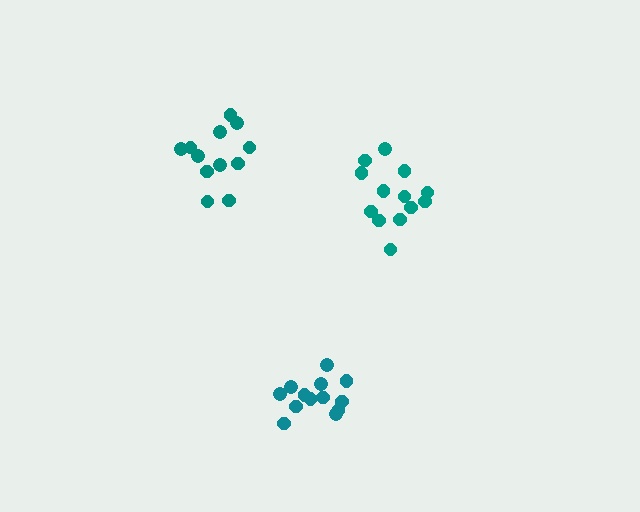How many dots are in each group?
Group 1: 13 dots, Group 2: 12 dots, Group 3: 13 dots (38 total).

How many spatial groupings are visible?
There are 3 spatial groupings.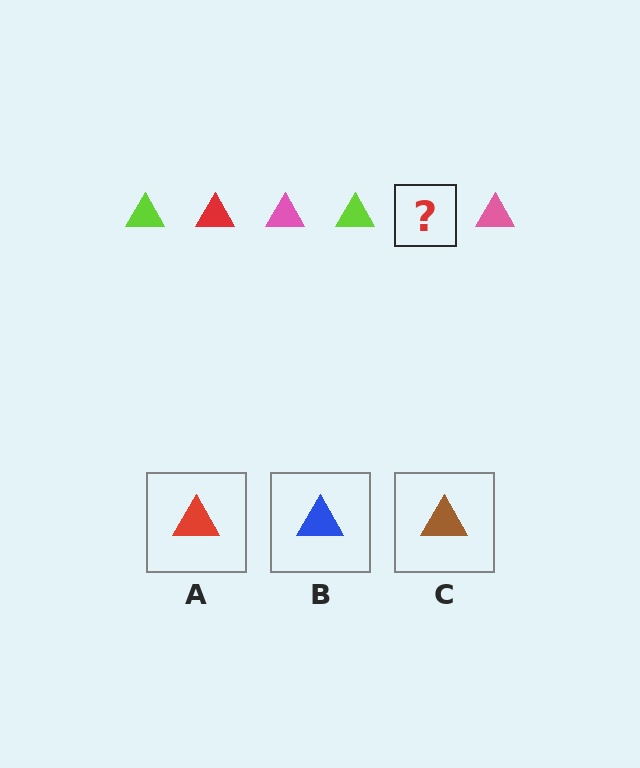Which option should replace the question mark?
Option A.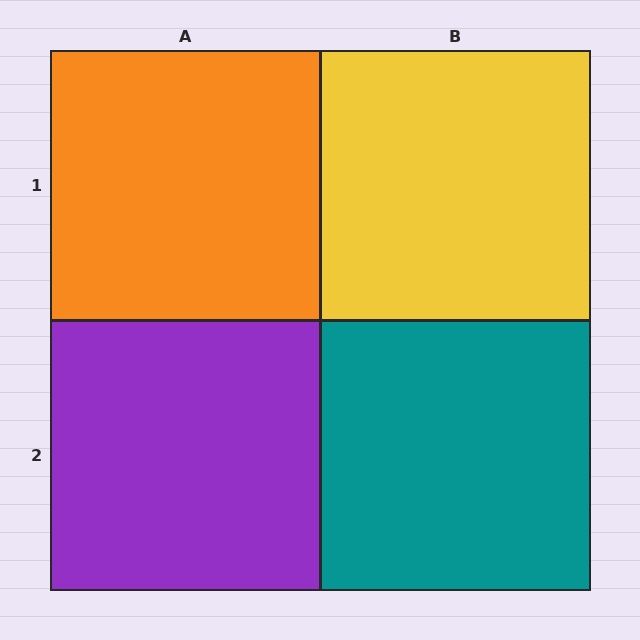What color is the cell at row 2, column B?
Teal.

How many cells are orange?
1 cell is orange.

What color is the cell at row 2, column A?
Purple.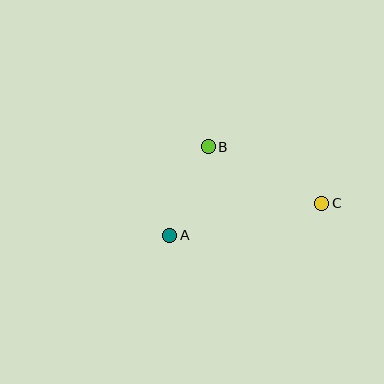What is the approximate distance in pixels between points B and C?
The distance between B and C is approximately 126 pixels.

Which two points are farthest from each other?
Points A and C are farthest from each other.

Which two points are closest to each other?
Points A and B are closest to each other.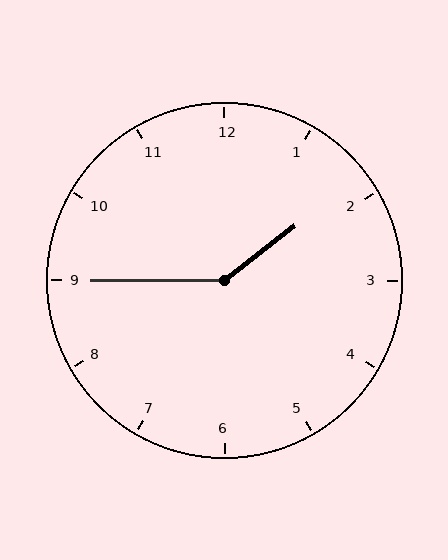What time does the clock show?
1:45.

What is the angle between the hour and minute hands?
Approximately 142 degrees.